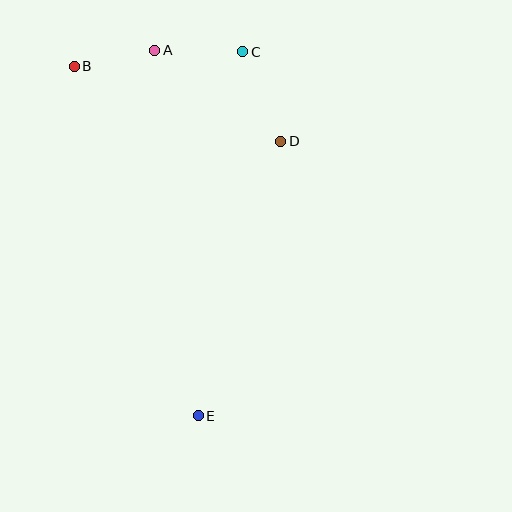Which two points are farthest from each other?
Points B and E are farthest from each other.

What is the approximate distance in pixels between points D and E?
The distance between D and E is approximately 287 pixels.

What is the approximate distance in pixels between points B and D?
The distance between B and D is approximately 220 pixels.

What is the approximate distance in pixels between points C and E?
The distance between C and E is approximately 367 pixels.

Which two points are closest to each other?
Points A and B are closest to each other.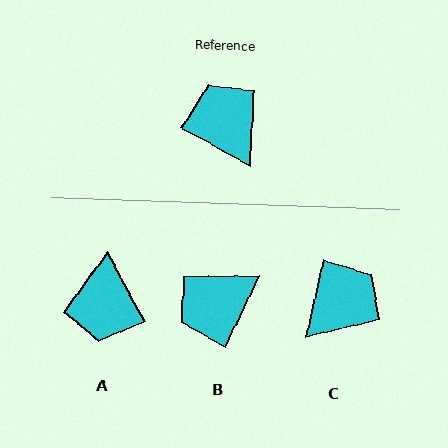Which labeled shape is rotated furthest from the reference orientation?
A, about 147 degrees away.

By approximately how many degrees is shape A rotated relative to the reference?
Approximately 147 degrees counter-clockwise.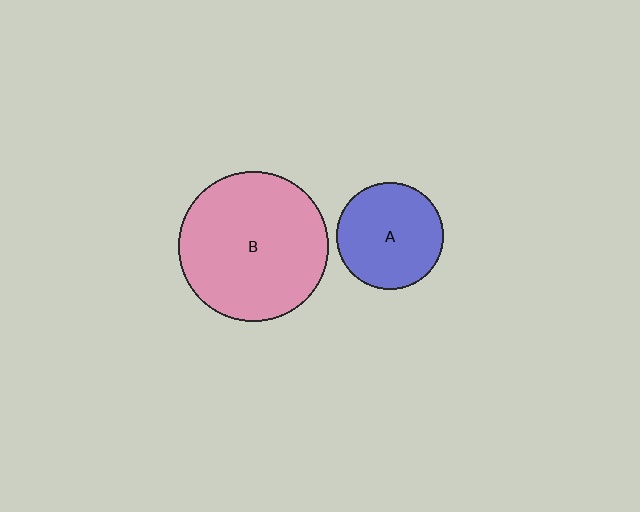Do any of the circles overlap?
No, none of the circles overlap.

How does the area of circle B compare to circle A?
Approximately 2.0 times.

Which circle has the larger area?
Circle B (pink).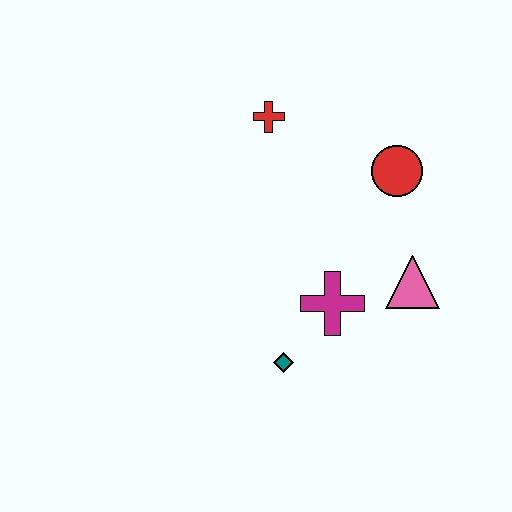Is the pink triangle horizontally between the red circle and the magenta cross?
No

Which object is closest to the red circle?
The pink triangle is closest to the red circle.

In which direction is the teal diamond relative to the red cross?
The teal diamond is below the red cross.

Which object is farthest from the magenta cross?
The red cross is farthest from the magenta cross.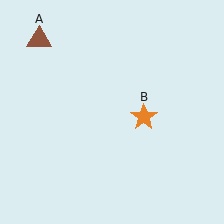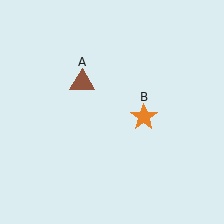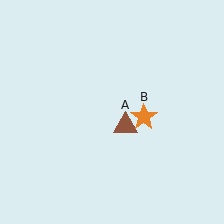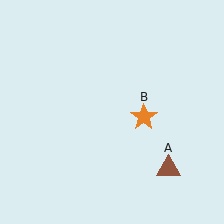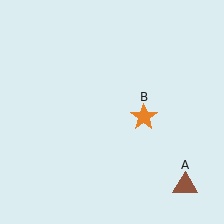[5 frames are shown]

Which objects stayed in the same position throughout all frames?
Orange star (object B) remained stationary.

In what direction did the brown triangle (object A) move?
The brown triangle (object A) moved down and to the right.